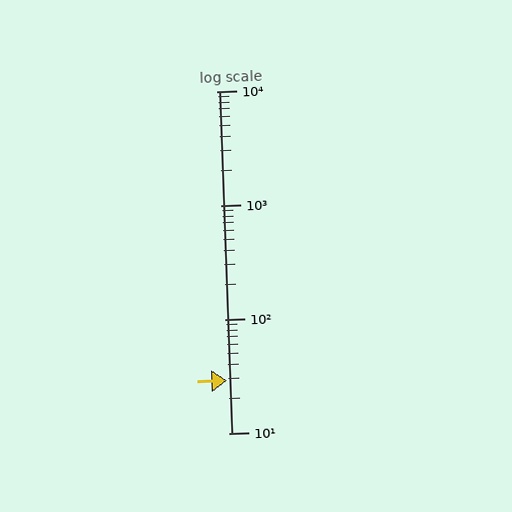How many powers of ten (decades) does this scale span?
The scale spans 3 decades, from 10 to 10000.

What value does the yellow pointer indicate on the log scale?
The pointer indicates approximately 29.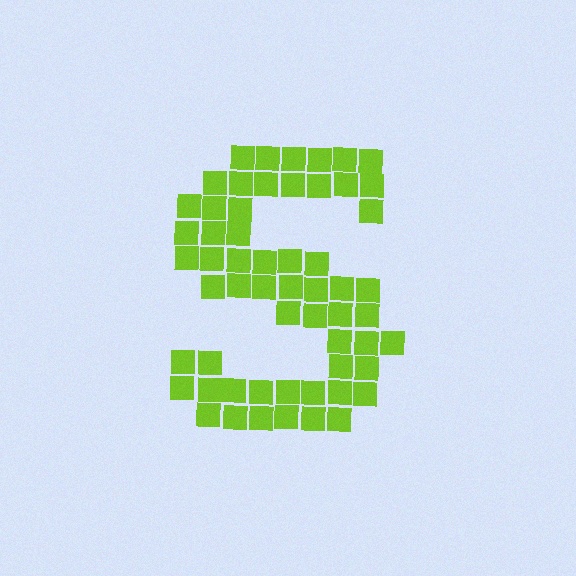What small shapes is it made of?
It is made of small squares.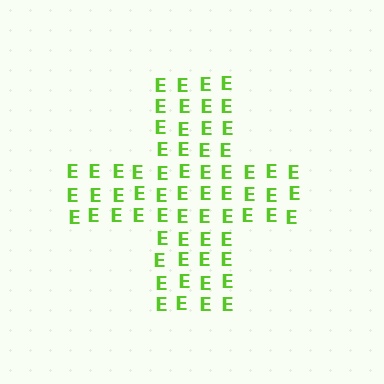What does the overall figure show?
The overall figure shows a cross.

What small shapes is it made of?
It is made of small letter E's.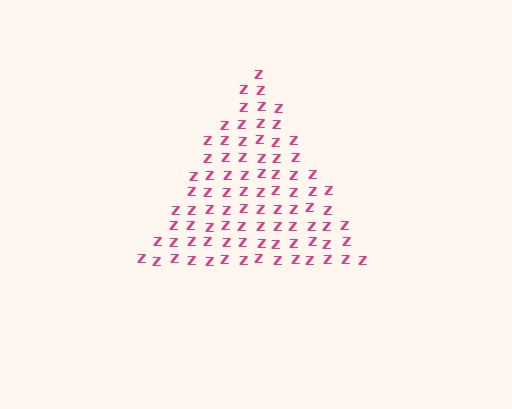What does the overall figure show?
The overall figure shows a triangle.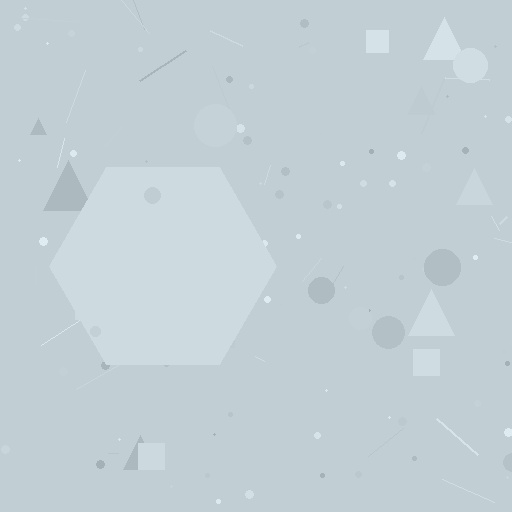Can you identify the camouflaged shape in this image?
The camouflaged shape is a hexagon.